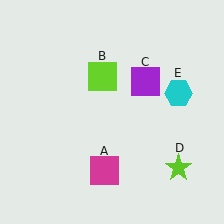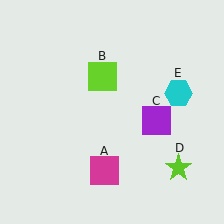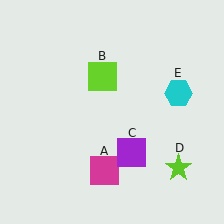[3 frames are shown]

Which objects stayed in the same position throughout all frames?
Magenta square (object A) and lime square (object B) and lime star (object D) and cyan hexagon (object E) remained stationary.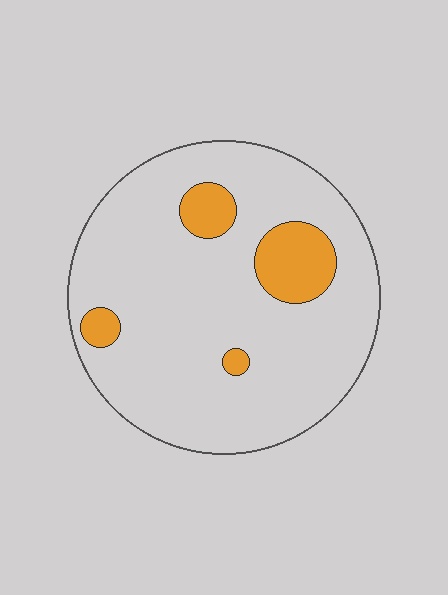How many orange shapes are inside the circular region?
4.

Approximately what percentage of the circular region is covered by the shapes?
Approximately 15%.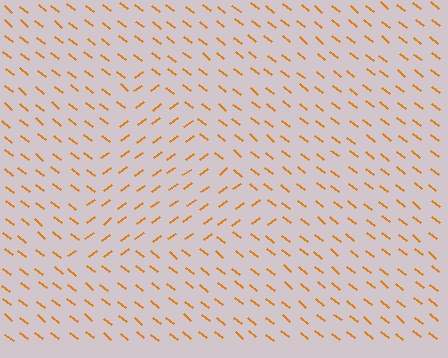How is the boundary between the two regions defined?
The boundary is defined purely by a change in line orientation (approximately 75 degrees difference). All lines are the same color and thickness.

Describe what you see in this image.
The image is filled with small orange line segments. A triangle region in the image has lines oriented differently from the surrounding lines, creating a visible texture boundary.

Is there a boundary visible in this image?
Yes, there is a texture boundary formed by a change in line orientation.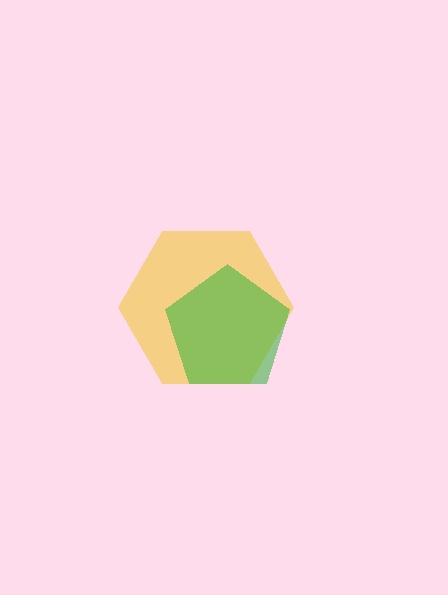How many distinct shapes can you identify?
There are 2 distinct shapes: a yellow hexagon, a green pentagon.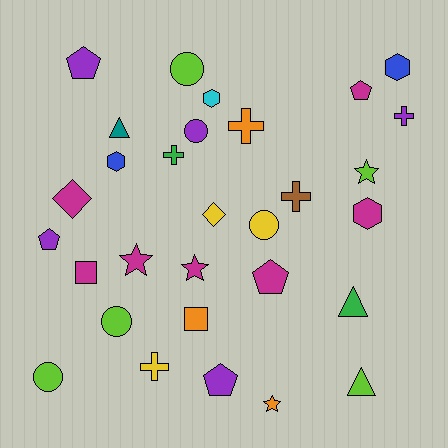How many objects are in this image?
There are 30 objects.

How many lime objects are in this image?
There are 5 lime objects.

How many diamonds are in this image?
There are 2 diamonds.